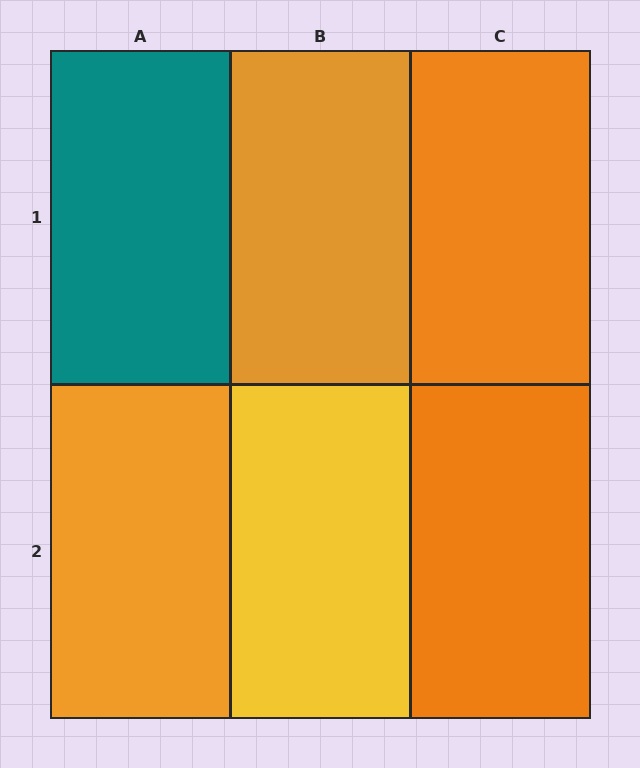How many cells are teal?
1 cell is teal.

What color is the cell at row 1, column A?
Teal.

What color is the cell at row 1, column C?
Orange.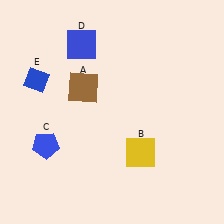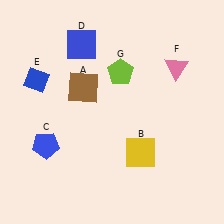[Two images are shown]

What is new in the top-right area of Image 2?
A lime pentagon (G) was added in the top-right area of Image 2.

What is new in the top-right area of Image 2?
A pink triangle (F) was added in the top-right area of Image 2.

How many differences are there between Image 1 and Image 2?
There are 2 differences between the two images.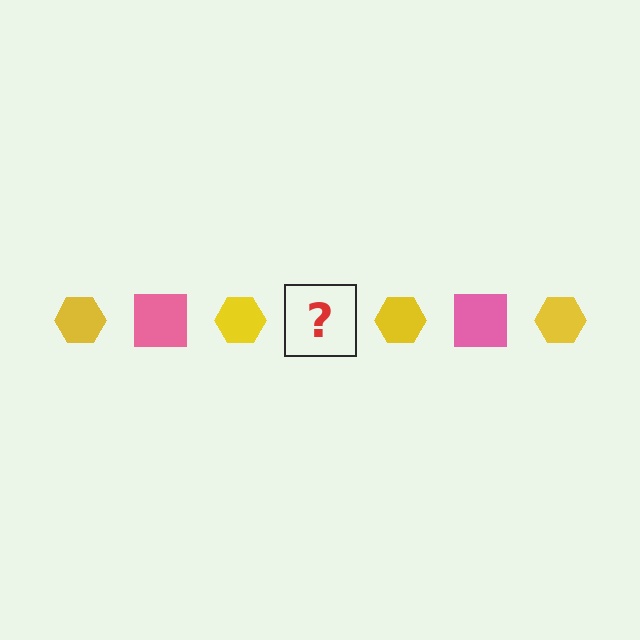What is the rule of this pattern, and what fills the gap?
The rule is that the pattern alternates between yellow hexagon and pink square. The gap should be filled with a pink square.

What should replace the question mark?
The question mark should be replaced with a pink square.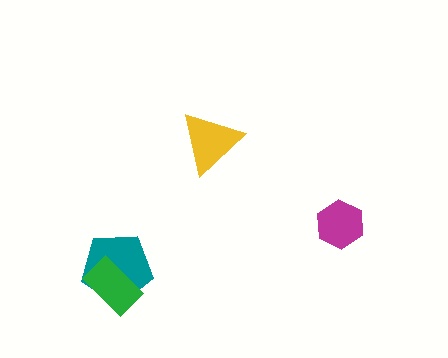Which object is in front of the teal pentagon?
The green rectangle is in front of the teal pentagon.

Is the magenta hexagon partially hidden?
No, no other shape covers it.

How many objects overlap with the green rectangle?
1 object overlaps with the green rectangle.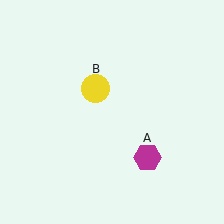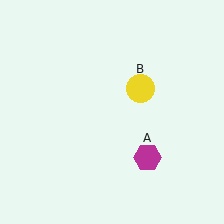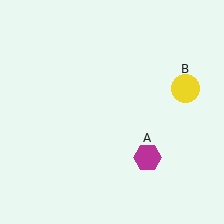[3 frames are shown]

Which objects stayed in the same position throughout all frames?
Magenta hexagon (object A) remained stationary.